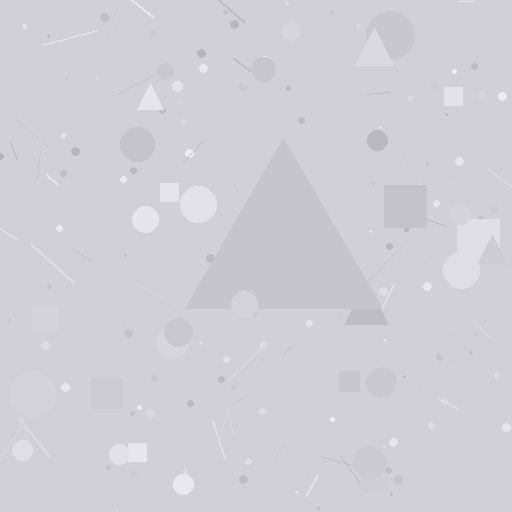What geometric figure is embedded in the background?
A triangle is embedded in the background.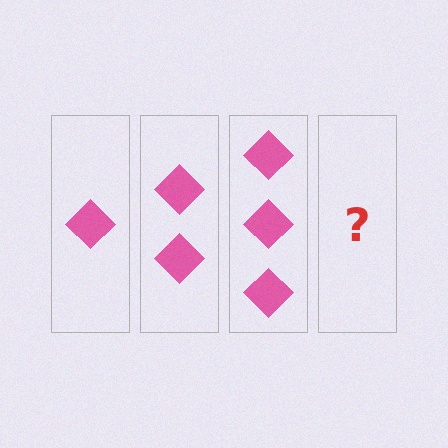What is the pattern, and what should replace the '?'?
The pattern is that each step adds one more diamond. The '?' should be 4 diamonds.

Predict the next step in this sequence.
The next step is 4 diamonds.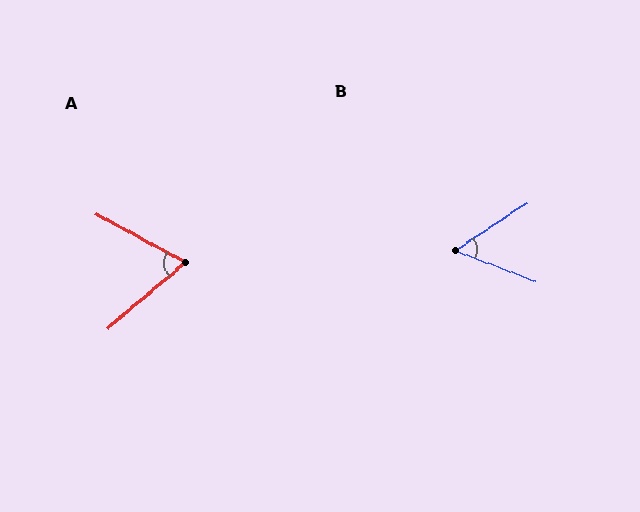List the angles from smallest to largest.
B (54°), A (69°).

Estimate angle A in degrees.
Approximately 69 degrees.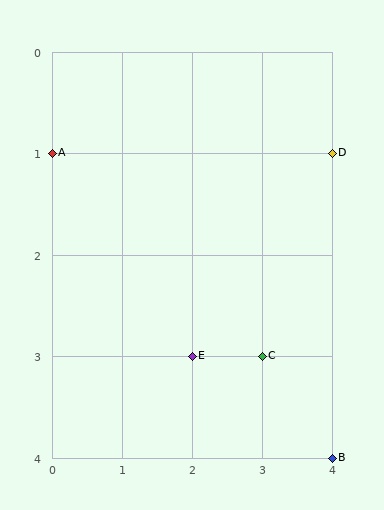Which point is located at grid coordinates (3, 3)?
Point C is at (3, 3).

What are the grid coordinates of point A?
Point A is at grid coordinates (0, 1).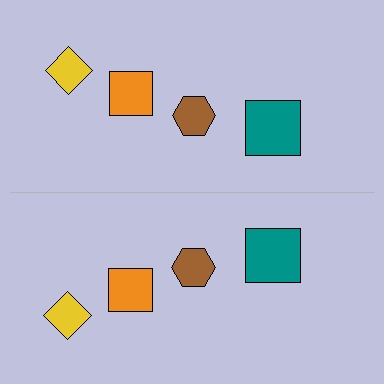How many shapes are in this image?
There are 8 shapes in this image.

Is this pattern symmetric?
Yes, this pattern has bilateral (reflection) symmetry.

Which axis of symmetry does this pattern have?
The pattern has a horizontal axis of symmetry running through the center of the image.